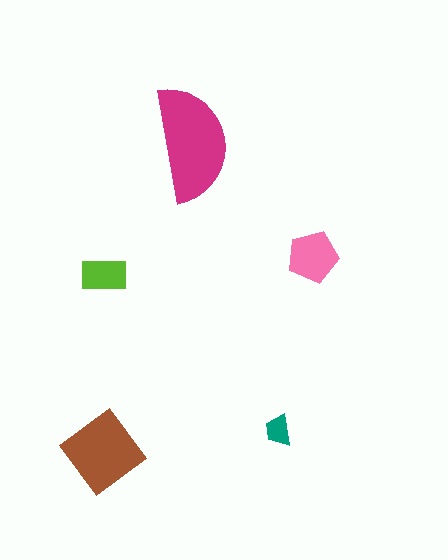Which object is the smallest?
The teal trapezoid.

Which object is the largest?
The magenta semicircle.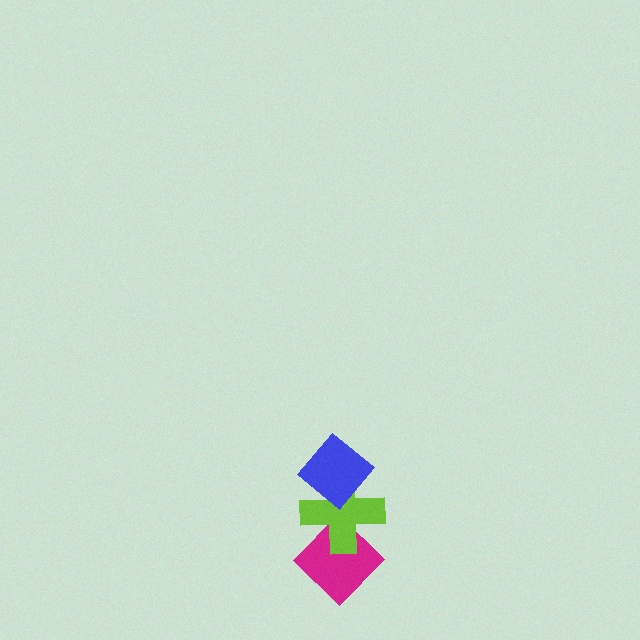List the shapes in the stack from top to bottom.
From top to bottom: the blue diamond, the lime cross, the magenta diamond.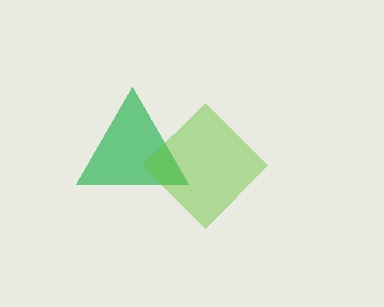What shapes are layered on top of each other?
The layered shapes are: a green triangle, a lime diamond.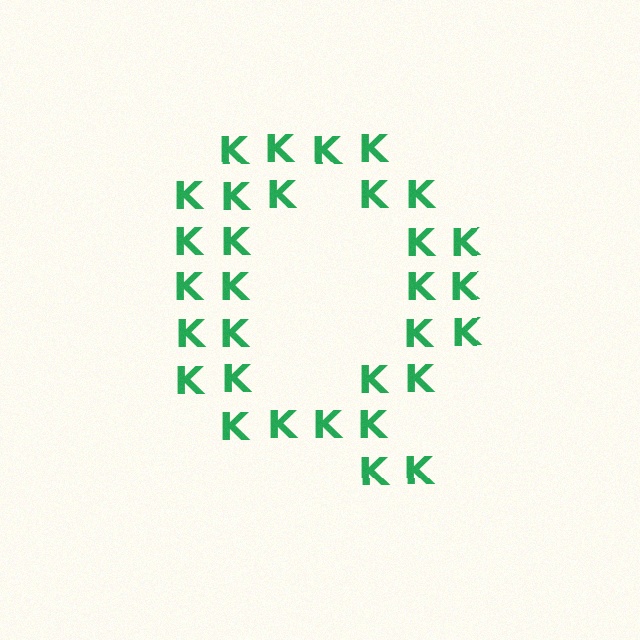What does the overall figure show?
The overall figure shows the letter Q.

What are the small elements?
The small elements are letter K's.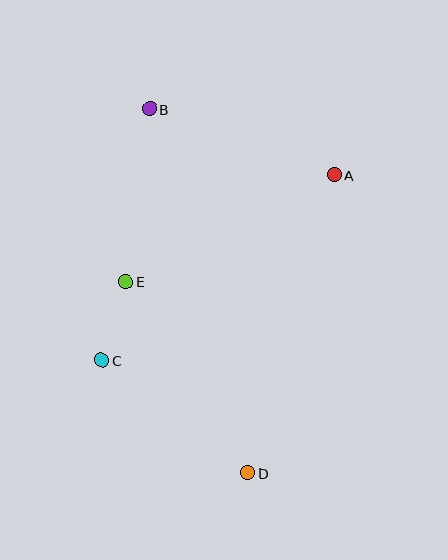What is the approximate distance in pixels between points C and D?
The distance between C and D is approximately 184 pixels.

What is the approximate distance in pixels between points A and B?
The distance between A and B is approximately 196 pixels.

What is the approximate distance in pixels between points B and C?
The distance between B and C is approximately 256 pixels.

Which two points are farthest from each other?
Points B and D are farthest from each other.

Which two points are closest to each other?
Points C and E are closest to each other.